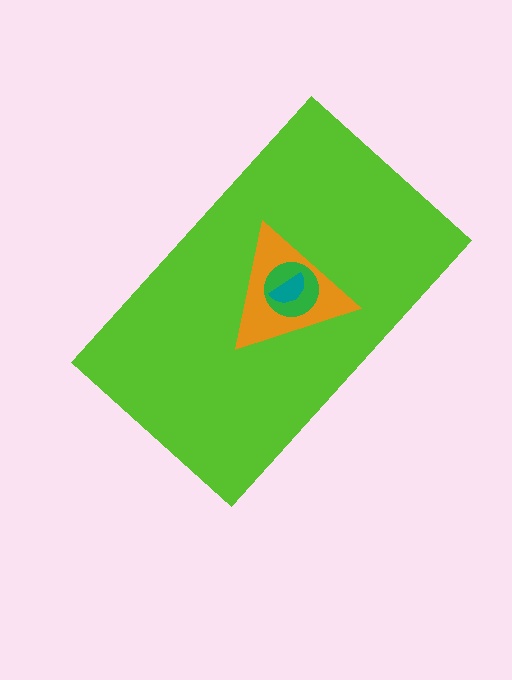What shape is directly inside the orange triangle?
The green circle.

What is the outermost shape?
The lime rectangle.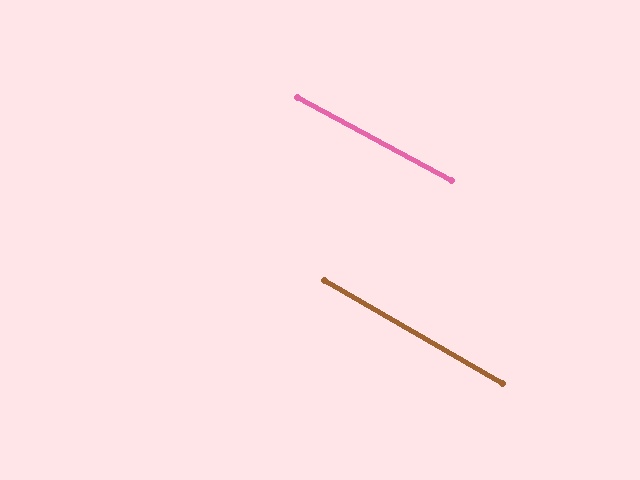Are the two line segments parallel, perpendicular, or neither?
Parallel — their directions differ by only 1.5°.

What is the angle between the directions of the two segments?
Approximately 2 degrees.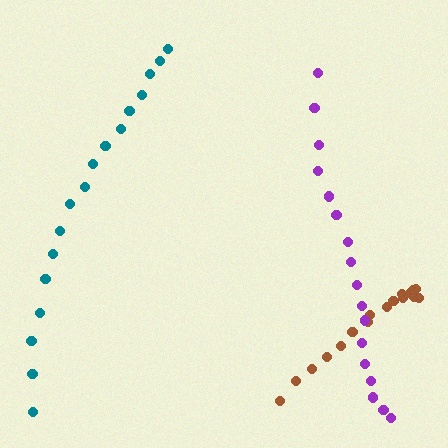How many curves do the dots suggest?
There are 3 distinct paths.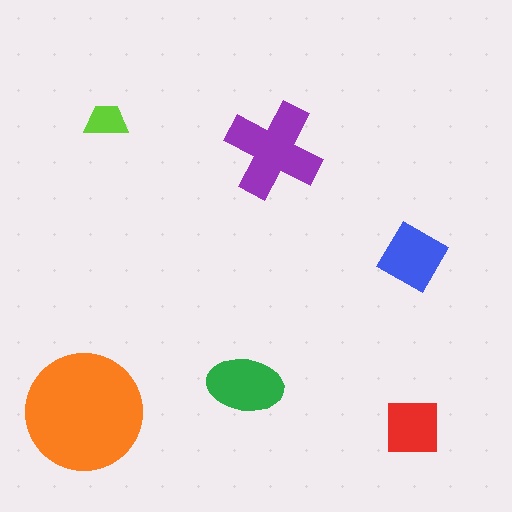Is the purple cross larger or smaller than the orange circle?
Smaller.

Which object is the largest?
The orange circle.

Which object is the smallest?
The lime trapezoid.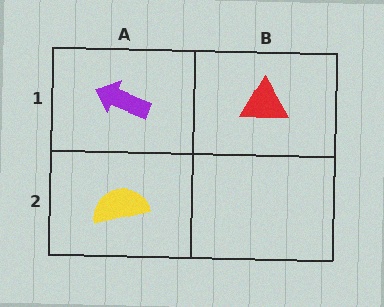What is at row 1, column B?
A red triangle.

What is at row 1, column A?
A purple arrow.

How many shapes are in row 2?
1 shape.